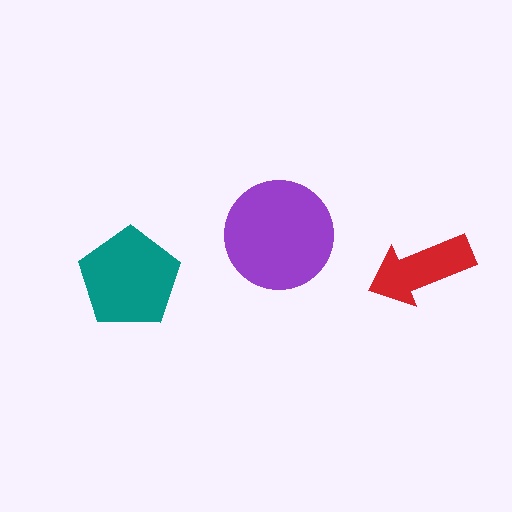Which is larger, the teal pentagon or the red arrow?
The teal pentagon.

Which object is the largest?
The purple circle.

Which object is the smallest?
The red arrow.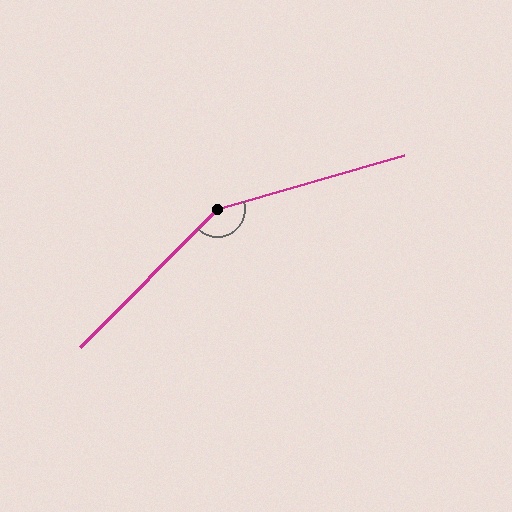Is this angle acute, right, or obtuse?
It is obtuse.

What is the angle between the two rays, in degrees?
Approximately 151 degrees.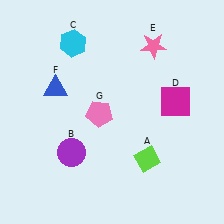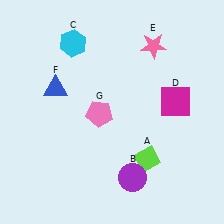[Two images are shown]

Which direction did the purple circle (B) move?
The purple circle (B) moved right.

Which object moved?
The purple circle (B) moved right.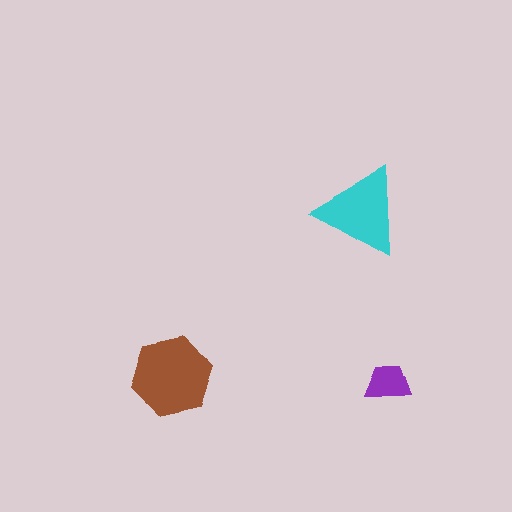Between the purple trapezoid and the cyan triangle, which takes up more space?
The cyan triangle.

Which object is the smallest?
The purple trapezoid.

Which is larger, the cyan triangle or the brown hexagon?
The brown hexagon.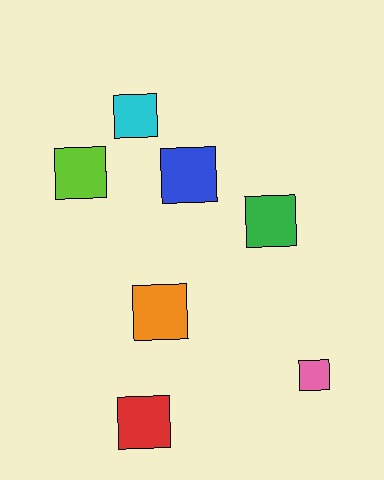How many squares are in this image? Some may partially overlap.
There are 7 squares.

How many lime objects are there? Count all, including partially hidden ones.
There is 1 lime object.